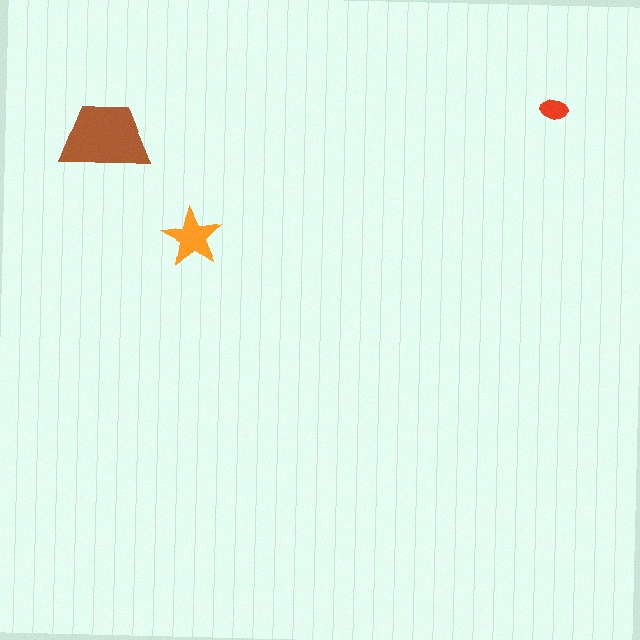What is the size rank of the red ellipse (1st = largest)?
3rd.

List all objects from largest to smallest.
The brown trapezoid, the orange star, the red ellipse.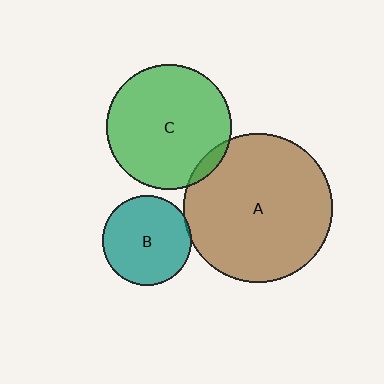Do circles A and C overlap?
Yes.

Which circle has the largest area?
Circle A (brown).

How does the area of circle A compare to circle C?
Approximately 1.4 times.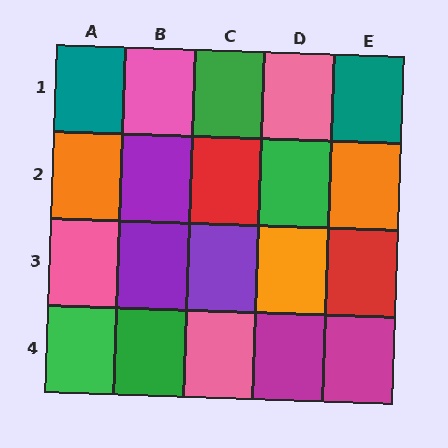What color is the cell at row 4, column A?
Green.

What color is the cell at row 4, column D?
Magenta.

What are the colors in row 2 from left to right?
Orange, purple, red, green, orange.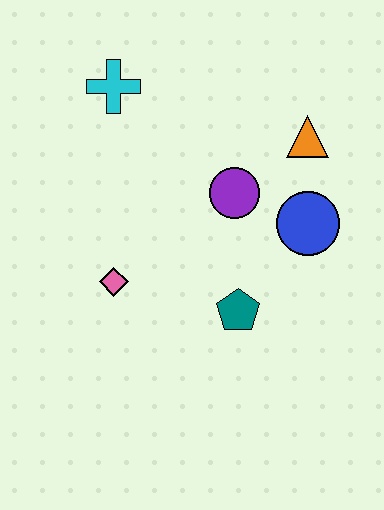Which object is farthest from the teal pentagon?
The cyan cross is farthest from the teal pentagon.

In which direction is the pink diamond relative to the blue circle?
The pink diamond is to the left of the blue circle.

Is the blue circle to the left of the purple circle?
No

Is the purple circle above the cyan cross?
No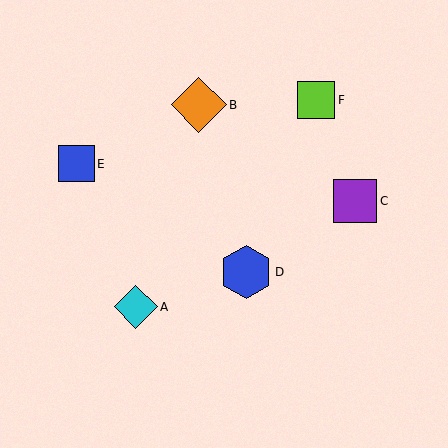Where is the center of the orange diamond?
The center of the orange diamond is at (198, 105).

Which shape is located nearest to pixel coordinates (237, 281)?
The blue hexagon (labeled D) at (246, 272) is nearest to that location.